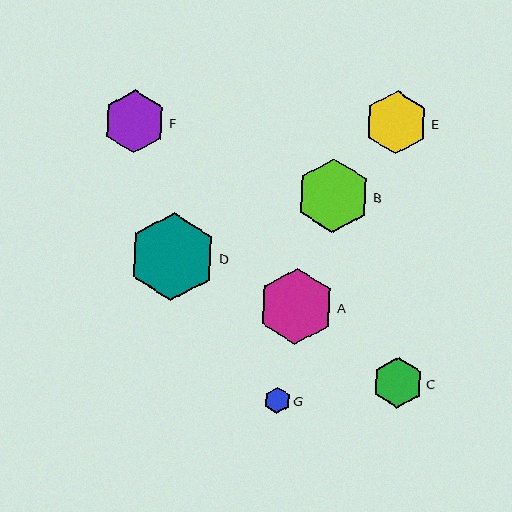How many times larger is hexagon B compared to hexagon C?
Hexagon B is approximately 1.4 times the size of hexagon C.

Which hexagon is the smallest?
Hexagon G is the smallest with a size of approximately 26 pixels.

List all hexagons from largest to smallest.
From largest to smallest: D, A, B, E, F, C, G.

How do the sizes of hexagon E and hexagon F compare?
Hexagon E and hexagon F are approximately the same size.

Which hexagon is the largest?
Hexagon D is the largest with a size of approximately 88 pixels.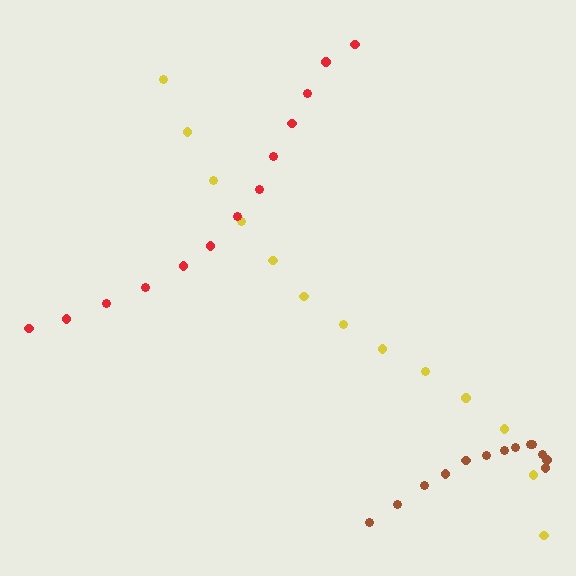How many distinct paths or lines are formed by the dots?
There are 3 distinct paths.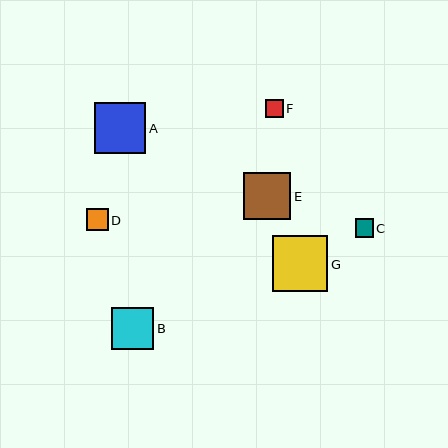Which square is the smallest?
Square F is the smallest with a size of approximately 17 pixels.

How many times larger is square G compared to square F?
Square G is approximately 3.2 times the size of square F.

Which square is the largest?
Square G is the largest with a size of approximately 56 pixels.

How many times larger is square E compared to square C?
Square E is approximately 2.6 times the size of square C.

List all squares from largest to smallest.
From largest to smallest: G, A, E, B, D, C, F.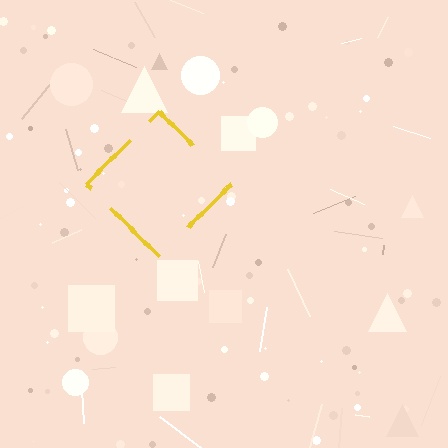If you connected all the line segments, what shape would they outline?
They would outline a diamond.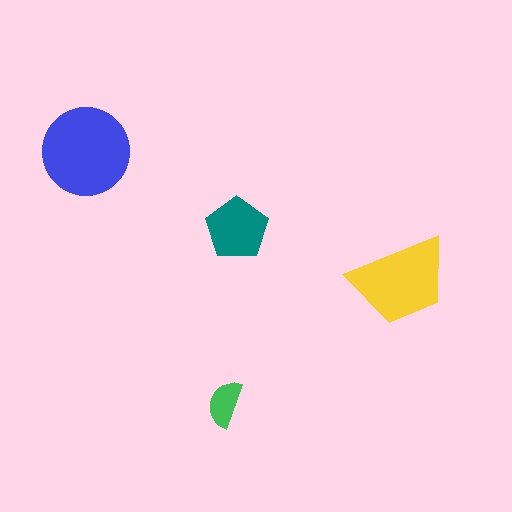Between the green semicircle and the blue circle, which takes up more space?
The blue circle.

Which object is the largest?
The blue circle.